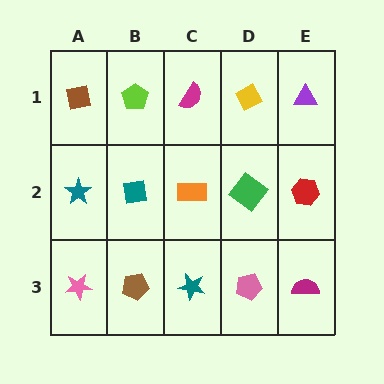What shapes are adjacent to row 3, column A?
A teal star (row 2, column A), a brown pentagon (row 3, column B).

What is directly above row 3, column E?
A red hexagon.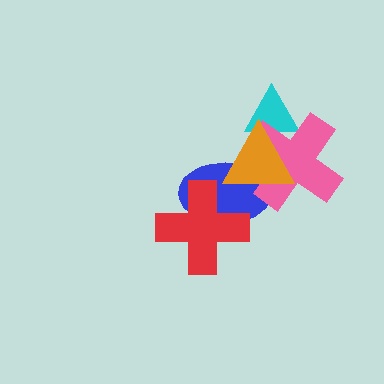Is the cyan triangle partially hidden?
Yes, it is partially covered by another shape.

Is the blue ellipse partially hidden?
Yes, it is partially covered by another shape.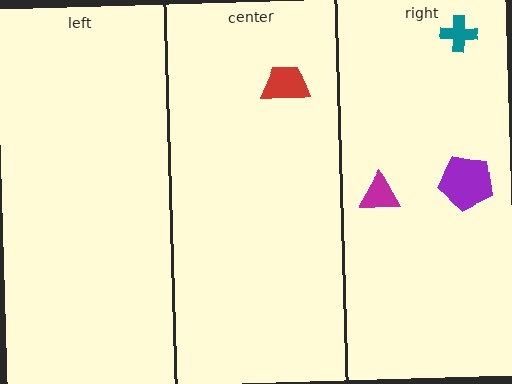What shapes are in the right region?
The magenta triangle, the teal cross, the purple pentagon.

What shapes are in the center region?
The red trapezoid.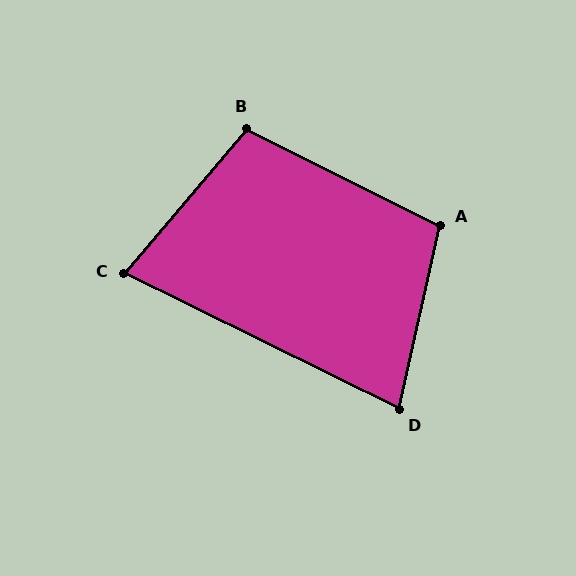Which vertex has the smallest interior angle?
C, at approximately 76 degrees.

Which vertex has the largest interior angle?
A, at approximately 104 degrees.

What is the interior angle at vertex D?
Approximately 76 degrees (acute).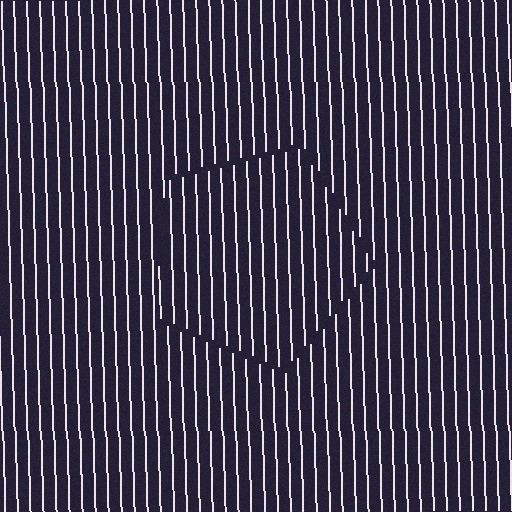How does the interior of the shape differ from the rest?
The interior of the shape contains the same grating, shifted by half a period — the contour is defined by the phase discontinuity where line-ends from the inner and outer gratings abut.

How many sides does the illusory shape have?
5 sides — the line-ends trace a pentagon.